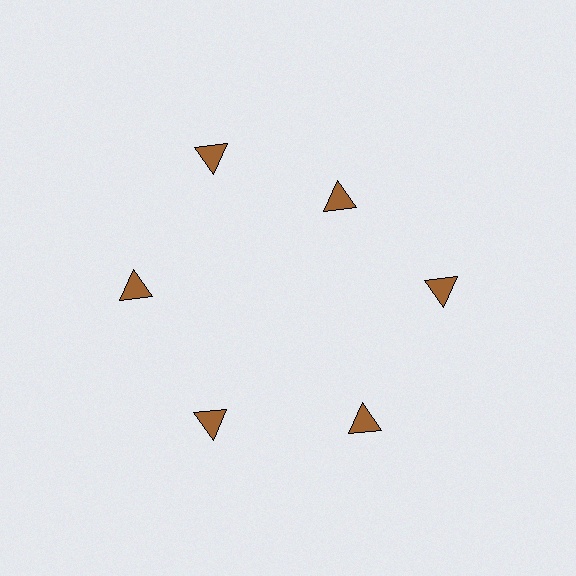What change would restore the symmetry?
The symmetry would be restored by moving it outward, back onto the ring so that all 6 triangles sit at equal angles and equal distance from the center.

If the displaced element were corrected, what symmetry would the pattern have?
It would have 6-fold rotational symmetry — the pattern would map onto itself every 60 degrees.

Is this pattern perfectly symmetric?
No. The 6 brown triangles are arranged in a ring, but one element near the 1 o'clock position is pulled inward toward the center, breaking the 6-fold rotational symmetry.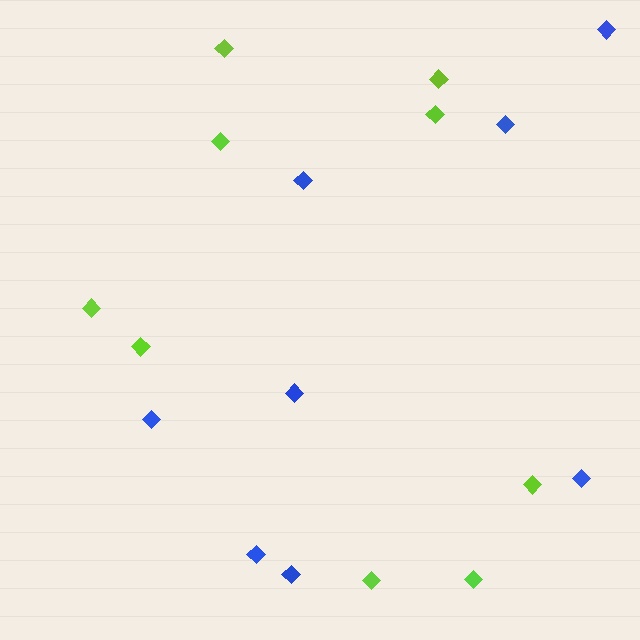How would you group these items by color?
There are 2 groups: one group of lime diamonds (9) and one group of blue diamonds (8).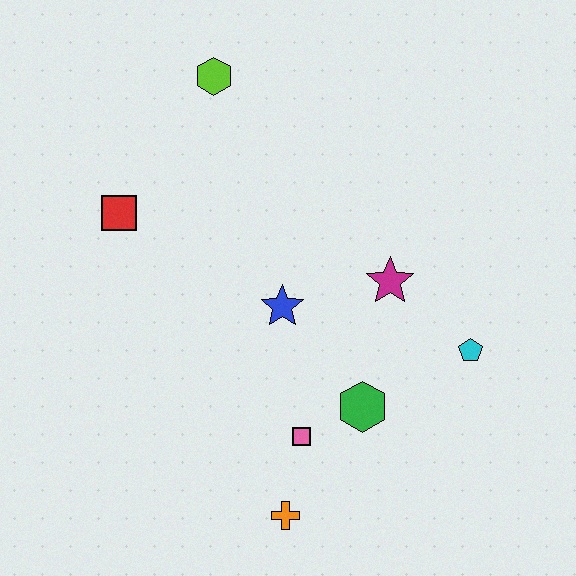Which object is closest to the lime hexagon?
The red square is closest to the lime hexagon.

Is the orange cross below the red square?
Yes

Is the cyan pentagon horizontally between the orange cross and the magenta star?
No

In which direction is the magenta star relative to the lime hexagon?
The magenta star is below the lime hexagon.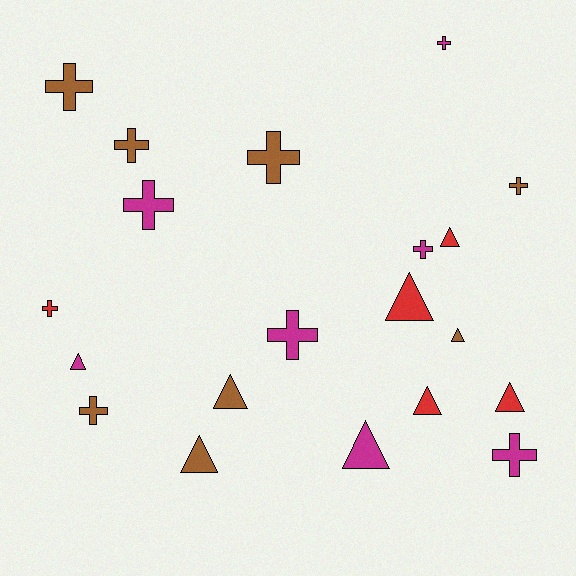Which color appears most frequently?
Brown, with 8 objects.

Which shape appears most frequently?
Cross, with 11 objects.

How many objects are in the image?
There are 20 objects.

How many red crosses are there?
There is 1 red cross.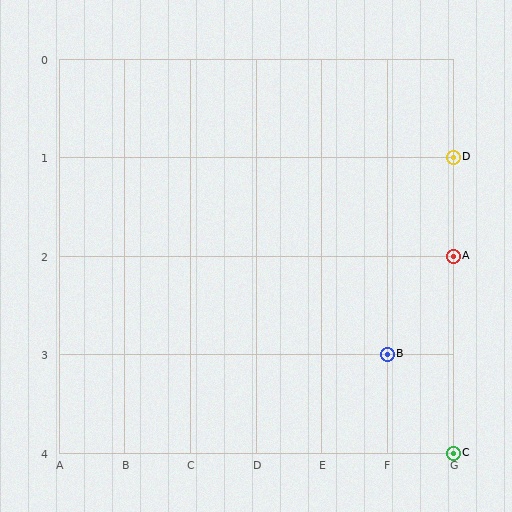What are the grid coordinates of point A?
Point A is at grid coordinates (G, 2).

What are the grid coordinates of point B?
Point B is at grid coordinates (F, 3).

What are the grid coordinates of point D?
Point D is at grid coordinates (G, 1).